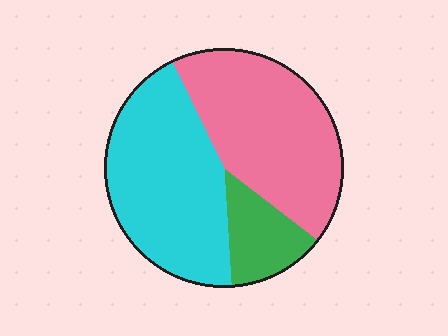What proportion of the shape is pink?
Pink covers around 45% of the shape.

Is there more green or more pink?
Pink.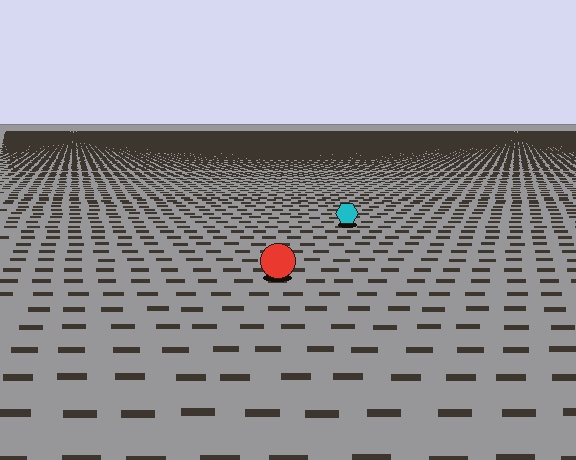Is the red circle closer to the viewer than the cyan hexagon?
Yes. The red circle is closer — you can tell from the texture gradient: the ground texture is coarser near it.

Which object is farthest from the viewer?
The cyan hexagon is farthest from the viewer. It appears smaller and the ground texture around it is denser.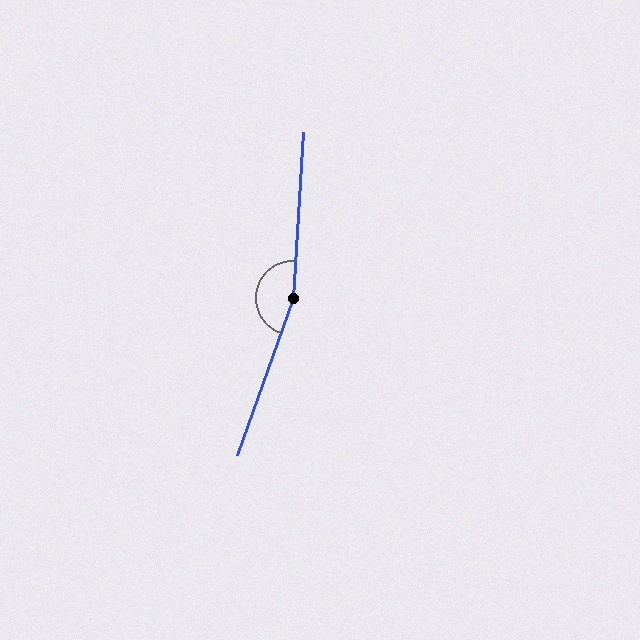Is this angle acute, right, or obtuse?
It is obtuse.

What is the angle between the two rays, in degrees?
Approximately 164 degrees.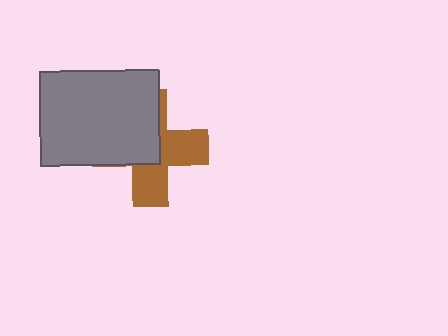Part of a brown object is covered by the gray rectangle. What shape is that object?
It is a cross.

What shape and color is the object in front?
The object in front is a gray rectangle.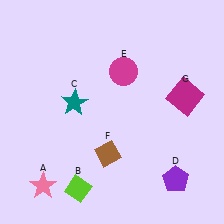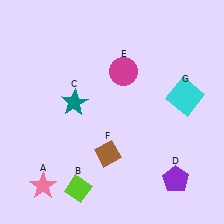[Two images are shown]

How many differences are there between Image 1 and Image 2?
There is 1 difference between the two images.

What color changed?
The square (G) changed from magenta in Image 1 to cyan in Image 2.